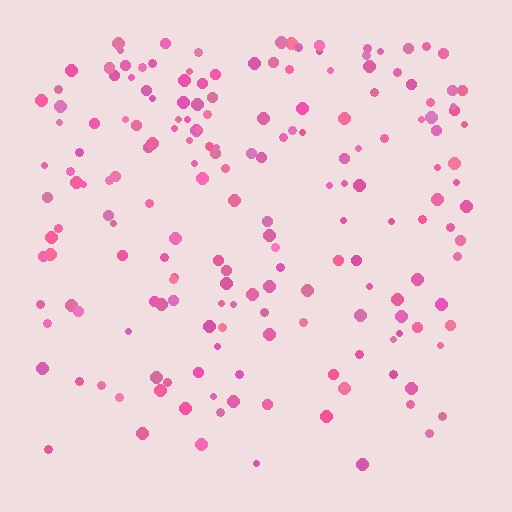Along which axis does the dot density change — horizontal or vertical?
Vertical.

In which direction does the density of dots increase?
From bottom to top, with the top side densest.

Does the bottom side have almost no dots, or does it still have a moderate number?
Still a moderate number, just noticeably fewer than the top.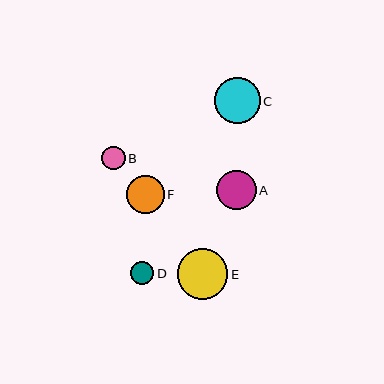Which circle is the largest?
Circle E is the largest with a size of approximately 50 pixels.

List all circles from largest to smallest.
From largest to smallest: E, C, A, F, B, D.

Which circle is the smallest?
Circle D is the smallest with a size of approximately 23 pixels.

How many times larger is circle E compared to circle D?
Circle E is approximately 2.2 times the size of circle D.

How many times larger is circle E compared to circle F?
Circle E is approximately 1.3 times the size of circle F.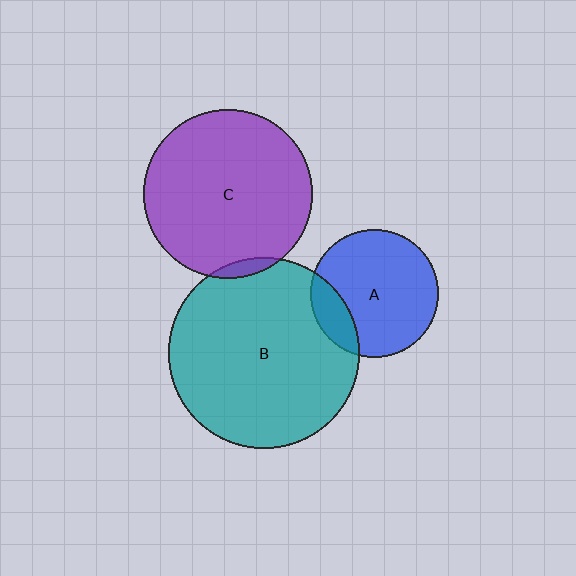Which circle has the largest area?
Circle B (teal).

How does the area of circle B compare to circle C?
Approximately 1.3 times.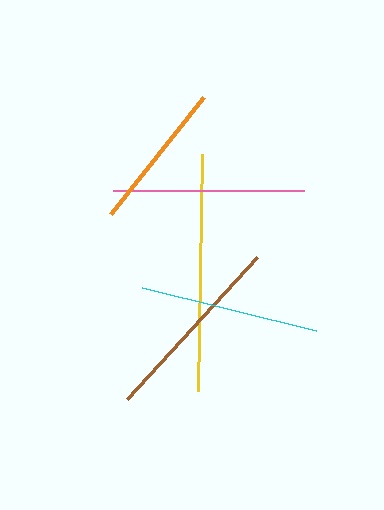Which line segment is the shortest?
The orange line is the shortest at approximately 149 pixels.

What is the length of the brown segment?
The brown segment is approximately 192 pixels long.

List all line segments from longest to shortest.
From longest to shortest: yellow, brown, pink, cyan, orange.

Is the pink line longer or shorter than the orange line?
The pink line is longer than the orange line.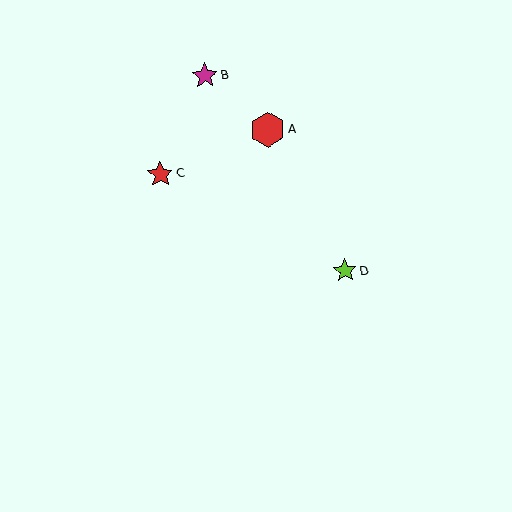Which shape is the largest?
The red hexagon (labeled A) is the largest.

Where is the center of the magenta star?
The center of the magenta star is at (205, 76).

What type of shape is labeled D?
Shape D is a lime star.